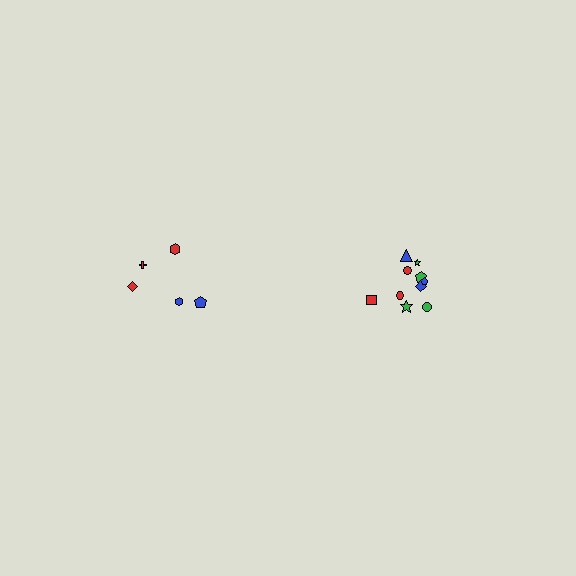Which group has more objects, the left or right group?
The right group.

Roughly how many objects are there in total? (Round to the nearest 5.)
Roughly 15 objects in total.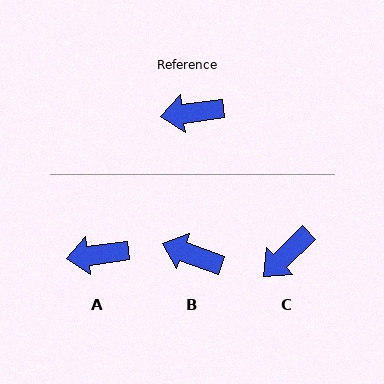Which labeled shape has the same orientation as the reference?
A.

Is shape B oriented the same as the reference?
No, it is off by about 28 degrees.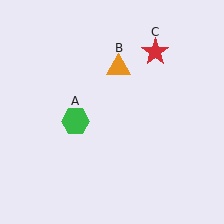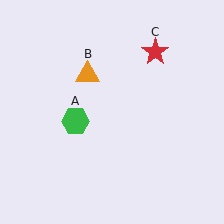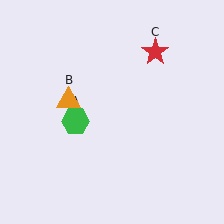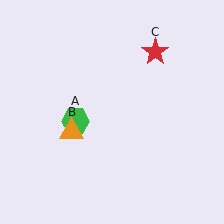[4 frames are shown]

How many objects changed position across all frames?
1 object changed position: orange triangle (object B).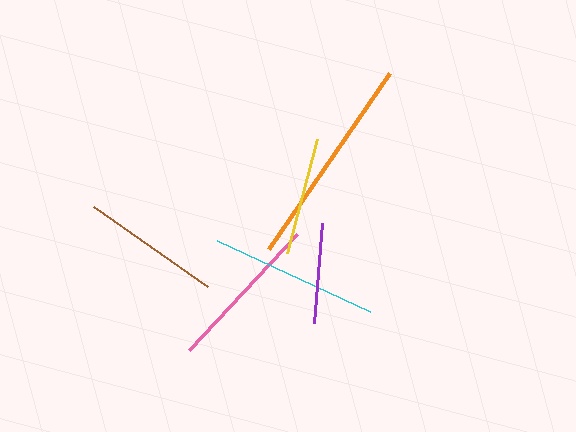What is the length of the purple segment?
The purple segment is approximately 100 pixels long.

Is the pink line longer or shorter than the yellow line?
The pink line is longer than the yellow line.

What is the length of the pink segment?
The pink segment is approximately 158 pixels long.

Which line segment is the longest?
The orange line is the longest at approximately 213 pixels.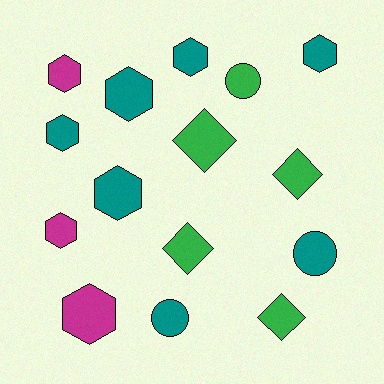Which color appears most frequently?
Teal, with 7 objects.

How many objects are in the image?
There are 15 objects.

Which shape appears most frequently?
Hexagon, with 8 objects.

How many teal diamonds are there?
There are no teal diamonds.